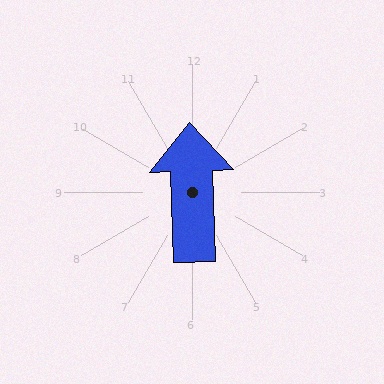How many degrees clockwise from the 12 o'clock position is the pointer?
Approximately 358 degrees.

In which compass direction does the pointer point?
North.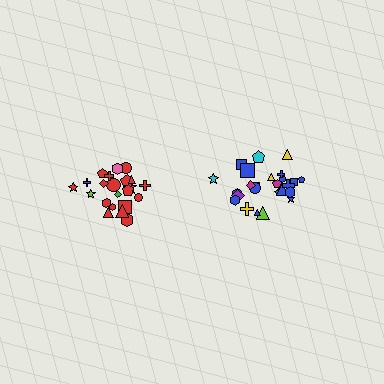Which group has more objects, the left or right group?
The right group.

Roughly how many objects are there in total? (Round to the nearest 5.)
Roughly 45 objects in total.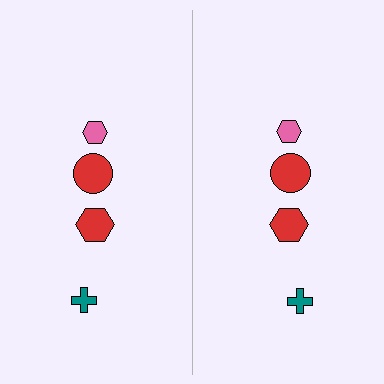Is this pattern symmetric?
Yes, this pattern has bilateral (reflection) symmetry.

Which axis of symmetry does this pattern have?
The pattern has a vertical axis of symmetry running through the center of the image.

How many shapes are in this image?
There are 8 shapes in this image.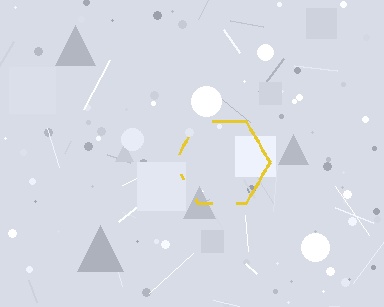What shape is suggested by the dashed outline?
The dashed outline suggests a hexagon.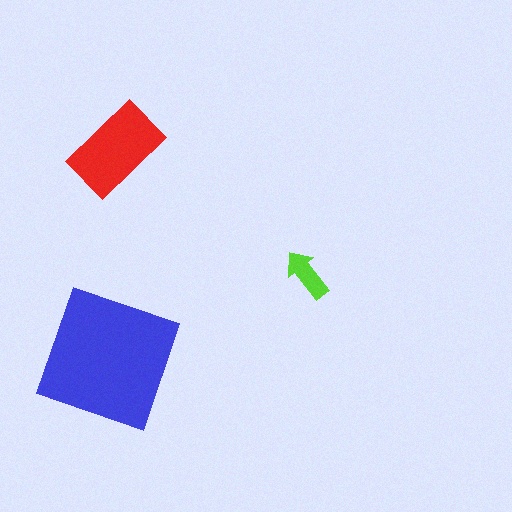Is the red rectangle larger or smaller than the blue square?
Smaller.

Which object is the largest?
The blue square.